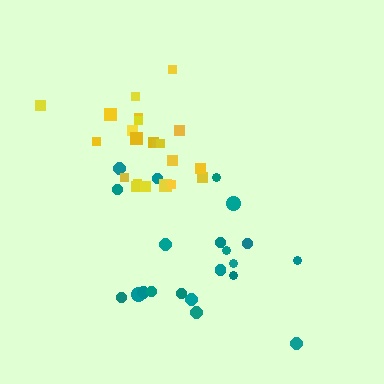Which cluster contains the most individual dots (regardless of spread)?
Teal (22).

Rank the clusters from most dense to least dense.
yellow, teal.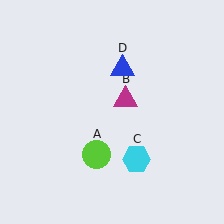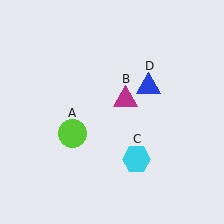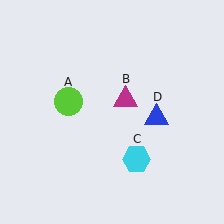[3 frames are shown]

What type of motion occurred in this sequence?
The lime circle (object A), blue triangle (object D) rotated clockwise around the center of the scene.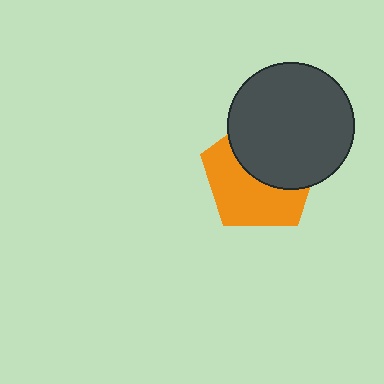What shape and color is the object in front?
The object in front is a dark gray circle.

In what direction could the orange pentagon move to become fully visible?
The orange pentagon could move toward the lower-left. That would shift it out from behind the dark gray circle entirely.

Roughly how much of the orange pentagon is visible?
About half of it is visible (roughly 52%).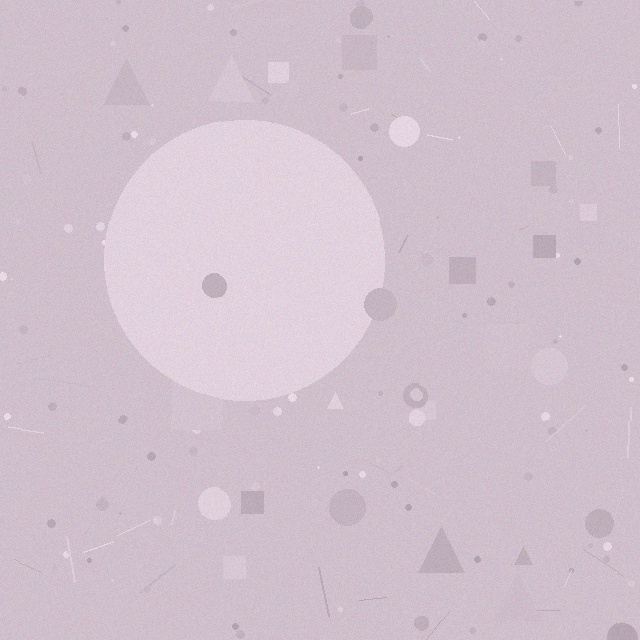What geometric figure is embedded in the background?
A circle is embedded in the background.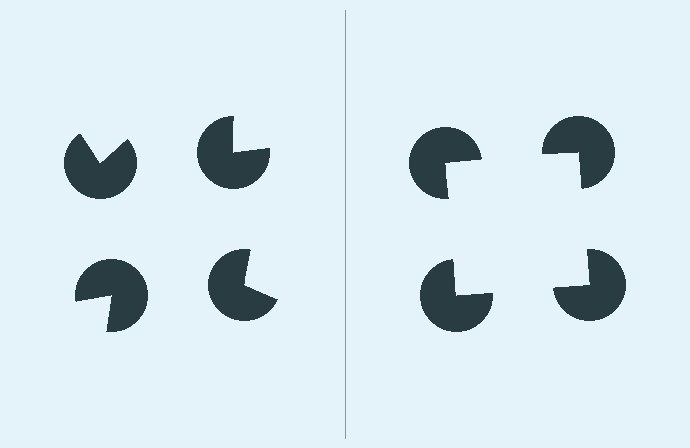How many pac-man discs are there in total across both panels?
8 — 4 on each side.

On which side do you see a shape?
An illusory square appears on the right side. On the left side the wedge cuts are rotated, so no coherent shape forms.